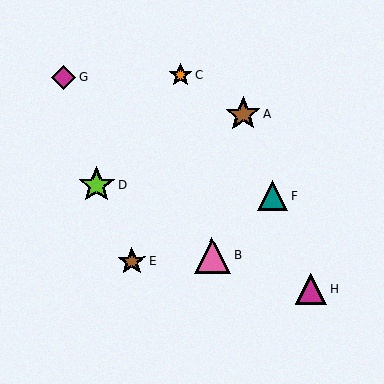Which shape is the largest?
The lime star (labeled D) is the largest.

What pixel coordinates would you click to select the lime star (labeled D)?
Click at (96, 185) to select the lime star D.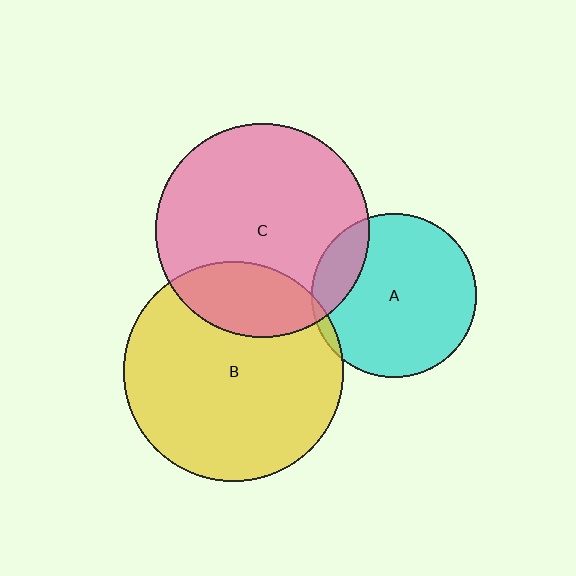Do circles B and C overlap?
Yes.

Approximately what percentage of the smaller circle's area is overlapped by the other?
Approximately 25%.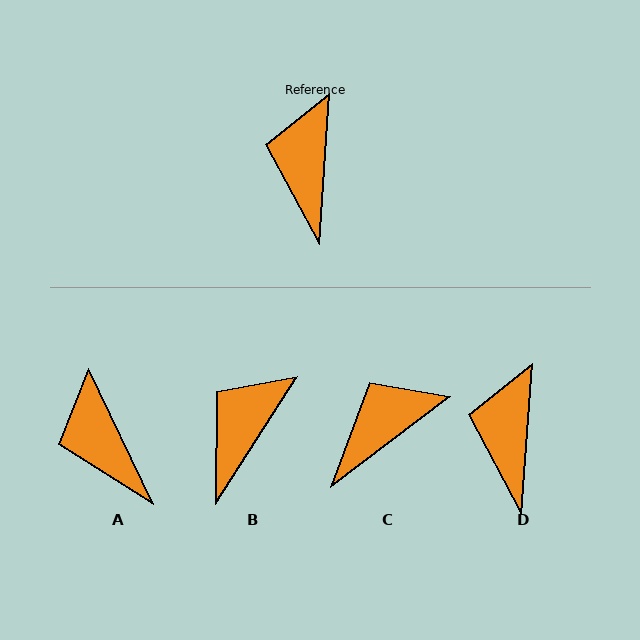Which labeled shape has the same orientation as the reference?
D.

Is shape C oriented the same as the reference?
No, it is off by about 49 degrees.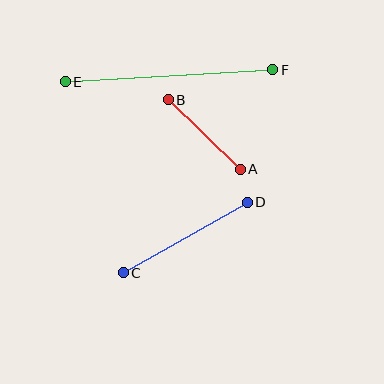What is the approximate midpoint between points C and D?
The midpoint is at approximately (185, 238) pixels.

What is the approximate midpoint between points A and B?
The midpoint is at approximately (204, 134) pixels.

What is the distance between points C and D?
The distance is approximately 143 pixels.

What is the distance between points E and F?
The distance is approximately 208 pixels.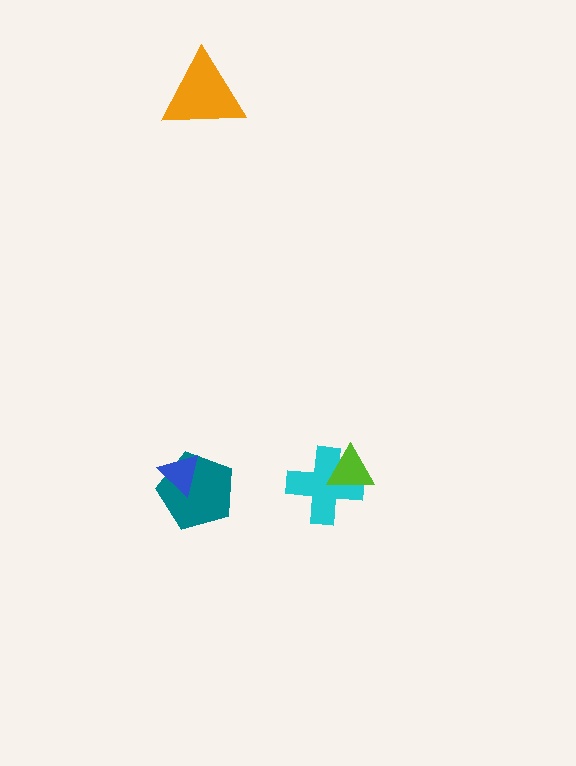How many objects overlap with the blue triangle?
1 object overlaps with the blue triangle.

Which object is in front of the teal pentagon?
The blue triangle is in front of the teal pentagon.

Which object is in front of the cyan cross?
The lime triangle is in front of the cyan cross.